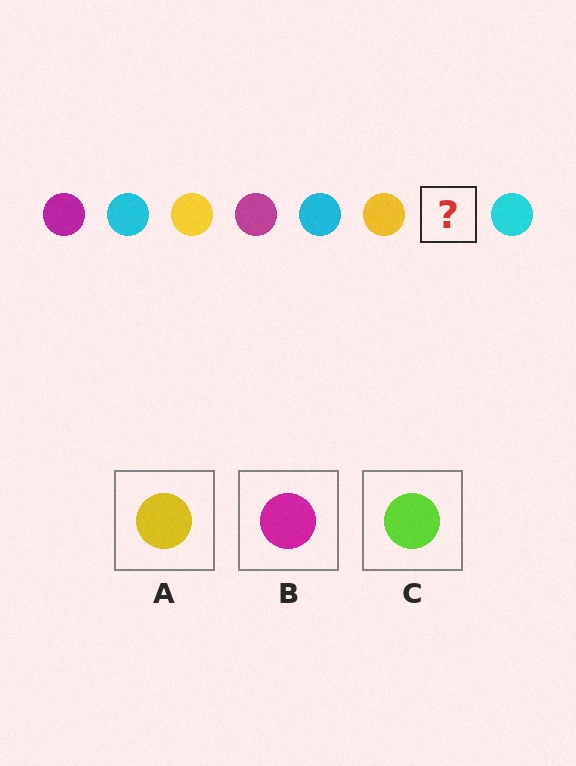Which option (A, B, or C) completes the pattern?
B.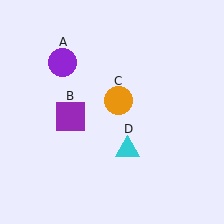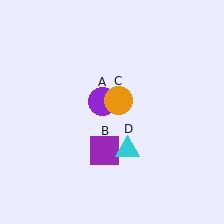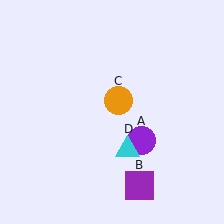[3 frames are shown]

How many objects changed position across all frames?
2 objects changed position: purple circle (object A), purple square (object B).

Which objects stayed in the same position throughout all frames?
Orange circle (object C) and cyan triangle (object D) remained stationary.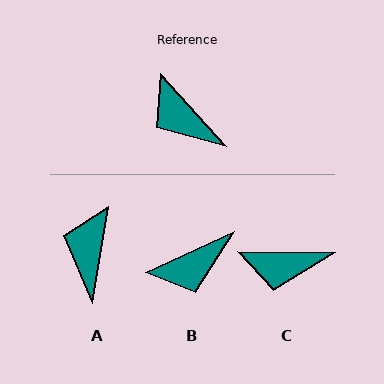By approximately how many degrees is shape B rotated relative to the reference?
Approximately 73 degrees counter-clockwise.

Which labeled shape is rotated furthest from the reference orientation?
B, about 73 degrees away.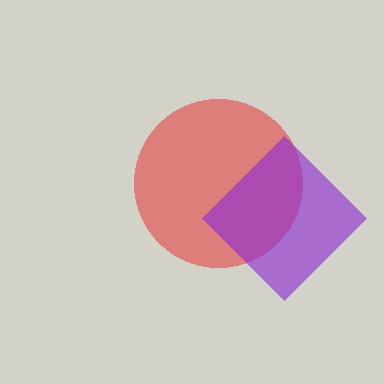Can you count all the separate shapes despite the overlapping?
Yes, there are 2 separate shapes.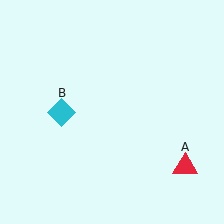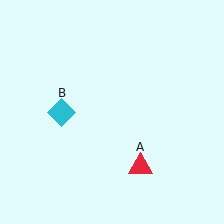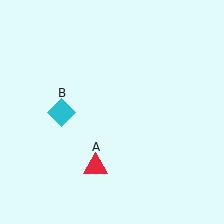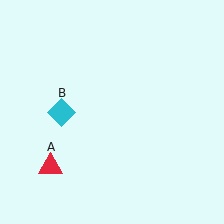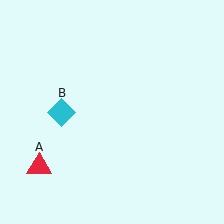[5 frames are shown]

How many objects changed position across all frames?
1 object changed position: red triangle (object A).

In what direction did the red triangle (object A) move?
The red triangle (object A) moved left.